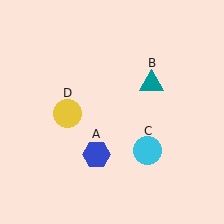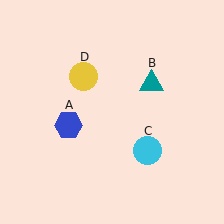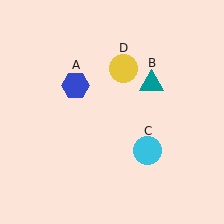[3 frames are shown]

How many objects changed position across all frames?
2 objects changed position: blue hexagon (object A), yellow circle (object D).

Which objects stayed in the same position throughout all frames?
Teal triangle (object B) and cyan circle (object C) remained stationary.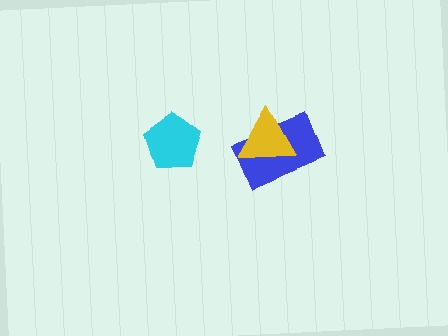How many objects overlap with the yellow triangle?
1 object overlaps with the yellow triangle.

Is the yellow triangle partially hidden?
No, no other shape covers it.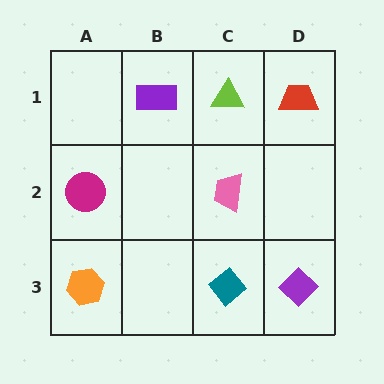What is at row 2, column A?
A magenta circle.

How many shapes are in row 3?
3 shapes.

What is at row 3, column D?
A purple diamond.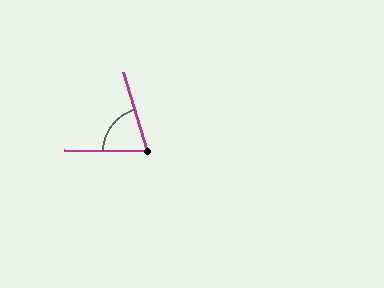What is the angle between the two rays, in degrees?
Approximately 73 degrees.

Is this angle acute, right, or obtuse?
It is acute.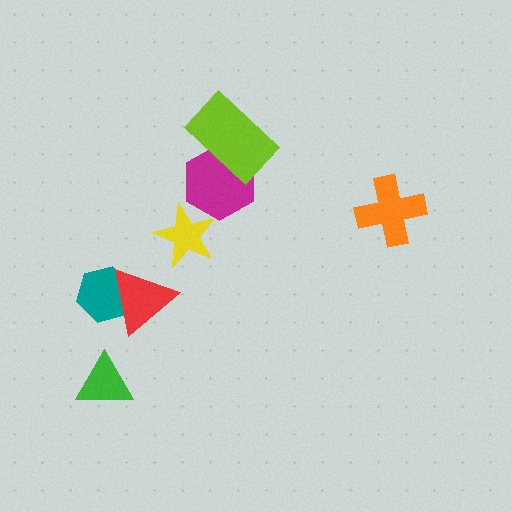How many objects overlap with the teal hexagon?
1 object overlaps with the teal hexagon.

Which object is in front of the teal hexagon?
The red triangle is in front of the teal hexagon.